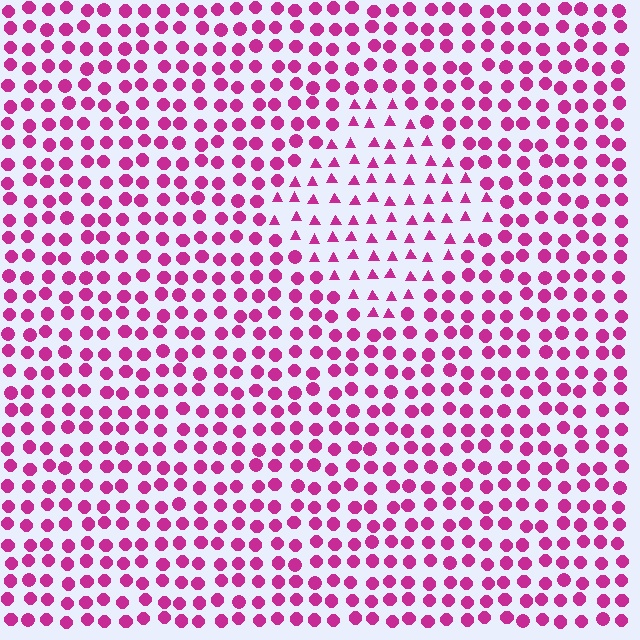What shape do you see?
I see a diamond.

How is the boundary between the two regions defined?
The boundary is defined by a change in element shape: triangles inside vs. circles outside. All elements share the same color and spacing.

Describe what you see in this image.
The image is filled with small magenta elements arranged in a uniform grid. A diamond-shaped region contains triangles, while the surrounding area contains circles. The boundary is defined purely by the change in element shape.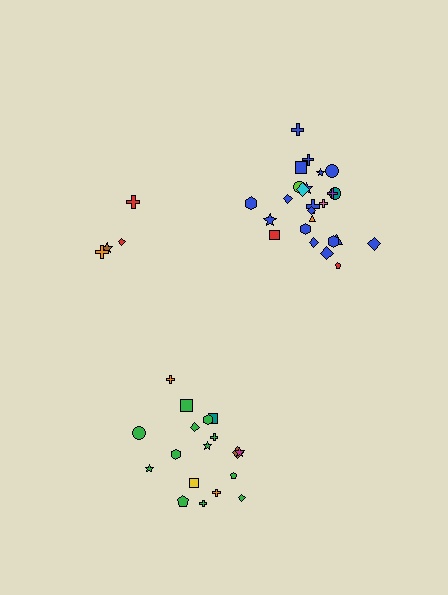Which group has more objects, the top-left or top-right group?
The top-right group.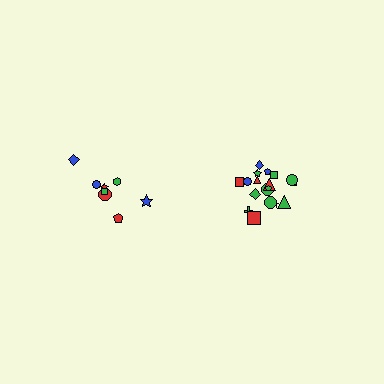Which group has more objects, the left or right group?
The right group.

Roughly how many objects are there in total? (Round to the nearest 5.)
Roughly 25 objects in total.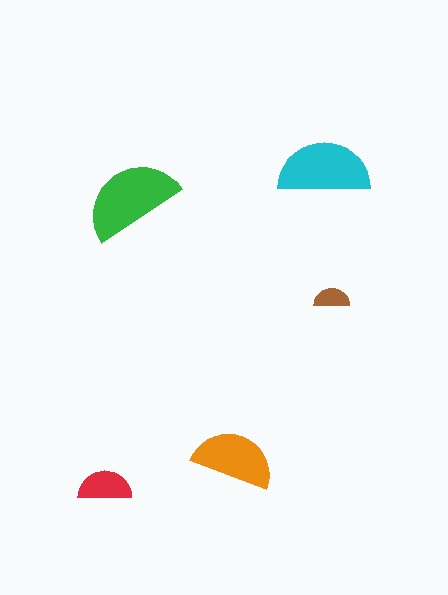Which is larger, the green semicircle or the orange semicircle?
The green one.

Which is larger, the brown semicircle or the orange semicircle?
The orange one.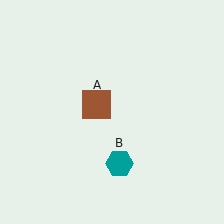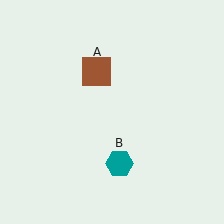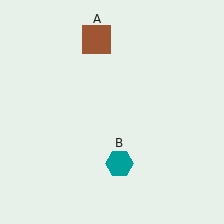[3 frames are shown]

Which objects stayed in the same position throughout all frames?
Teal hexagon (object B) remained stationary.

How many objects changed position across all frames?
1 object changed position: brown square (object A).